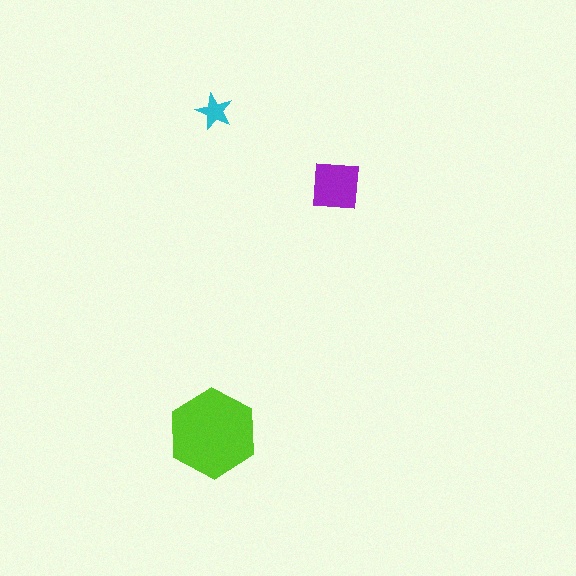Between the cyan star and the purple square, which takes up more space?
The purple square.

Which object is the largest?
The lime hexagon.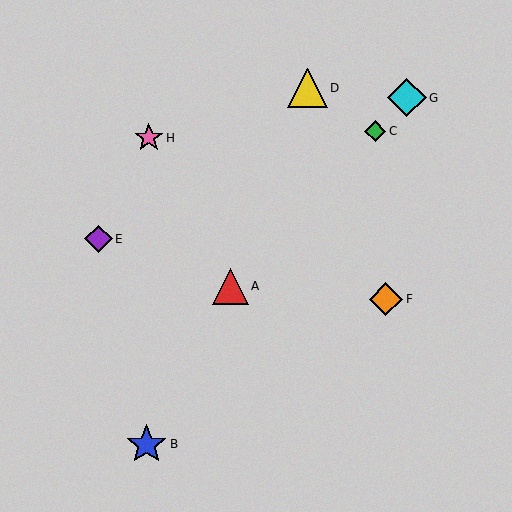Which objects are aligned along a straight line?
Objects A, C, G are aligned along a straight line.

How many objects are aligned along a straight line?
3 objects (A, C, G) are aligned along a straight line.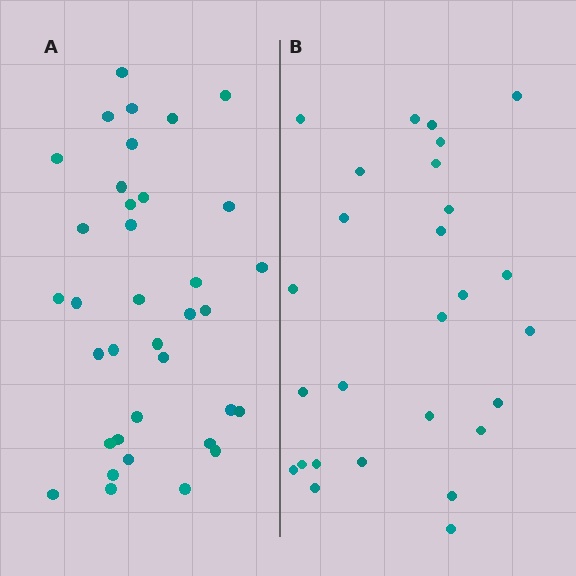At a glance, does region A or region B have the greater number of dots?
Region A (the left region) has more dots.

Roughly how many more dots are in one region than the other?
Region A has roughly 8 or so more dots than region B.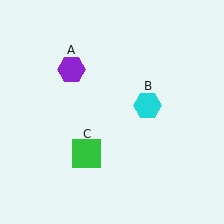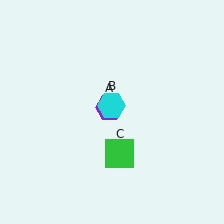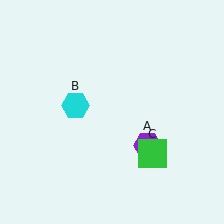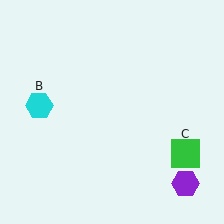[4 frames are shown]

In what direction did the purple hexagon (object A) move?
The purple hexagon (object A) moved down and to the right.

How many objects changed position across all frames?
3 objects changed position: purple hexagon (object A), cyan hexagon (object B), green square (object C).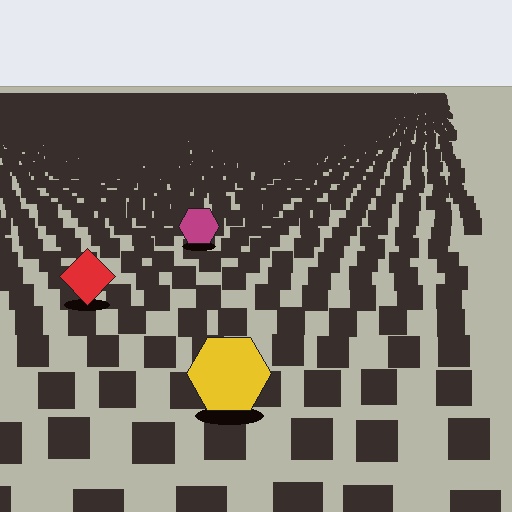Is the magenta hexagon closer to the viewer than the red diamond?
No. The red diamond is closer — you can tell from the texture gradient: the ground texture is coarser near it.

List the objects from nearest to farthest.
From nearest to farthest: the yellow hexagon, the red diamond, the magenta hexagon.